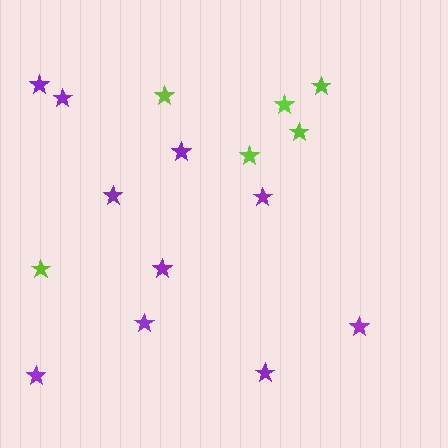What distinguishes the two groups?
There are 2 groups: one group of purple stars (10) and one group of lime stars (6).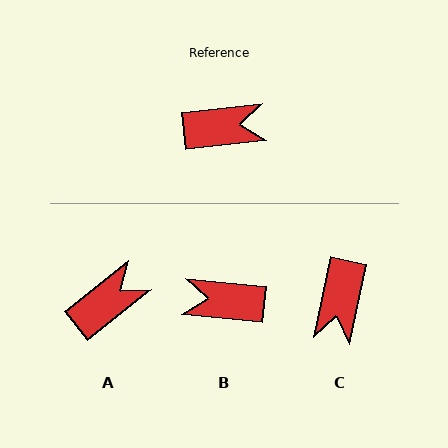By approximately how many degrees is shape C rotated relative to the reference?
Approximately 108 degrees clockwise.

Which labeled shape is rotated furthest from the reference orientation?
B, about 168 degrees away.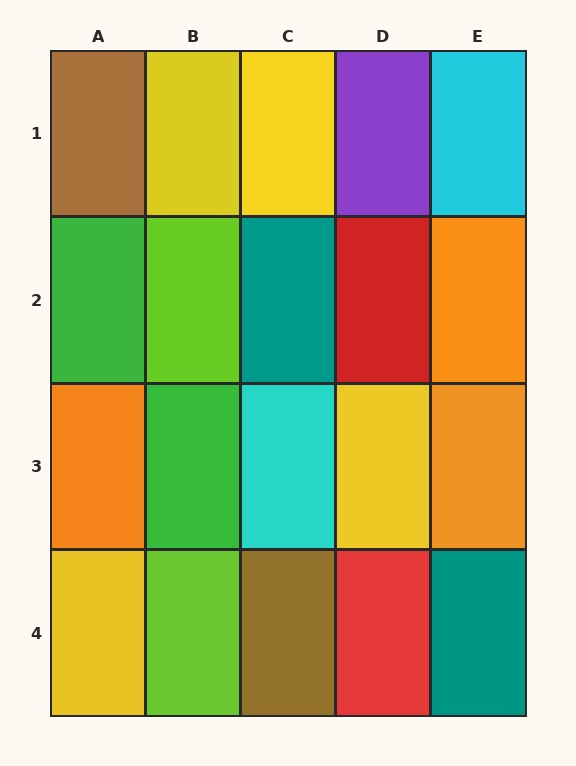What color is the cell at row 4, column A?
Yellow.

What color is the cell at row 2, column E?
Orange.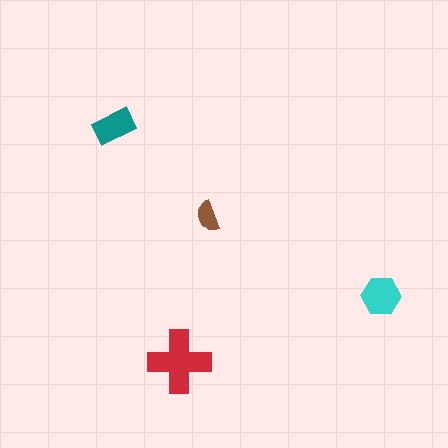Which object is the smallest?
The brown semicircle.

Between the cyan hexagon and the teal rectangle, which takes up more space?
The cyan hexagon.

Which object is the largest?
The red cross.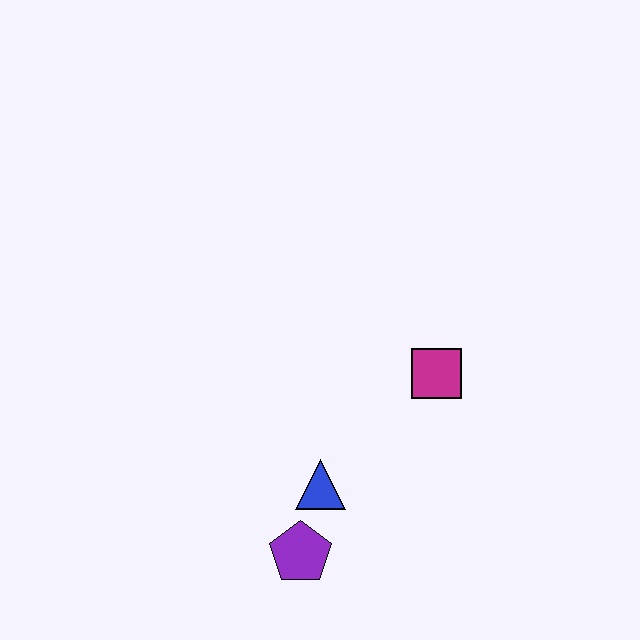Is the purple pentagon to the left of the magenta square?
Yes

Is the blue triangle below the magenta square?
Yes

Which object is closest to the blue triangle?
The purple pentagon is closest to the blue triangle.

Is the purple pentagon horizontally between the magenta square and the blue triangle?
No